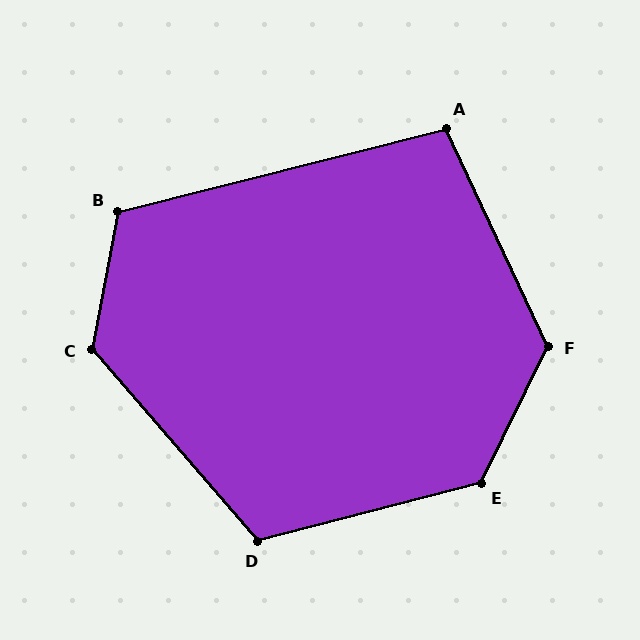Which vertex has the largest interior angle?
E, at approximately 130 degrees.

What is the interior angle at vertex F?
Approximately 129 degrees (obtuse).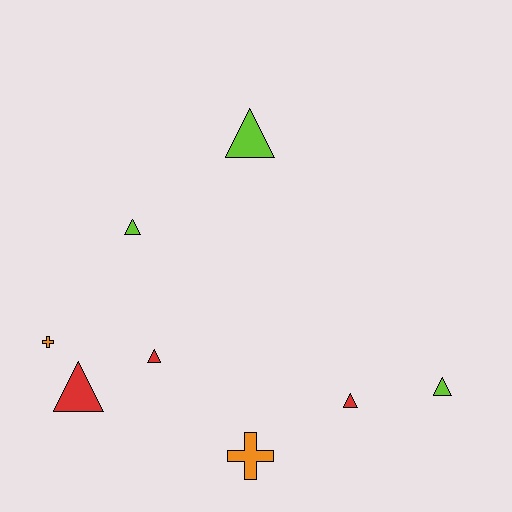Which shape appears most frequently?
Triangle, with 6 objects.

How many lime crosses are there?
There are no lime crosses.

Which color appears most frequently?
Red, with 3 objects.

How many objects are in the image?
There are 8 objects.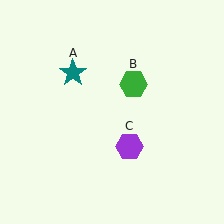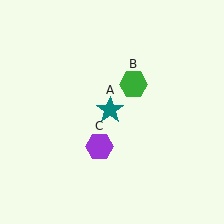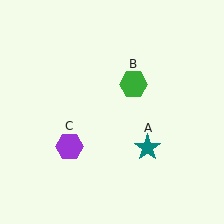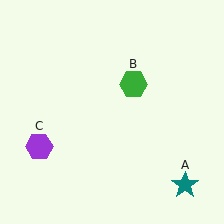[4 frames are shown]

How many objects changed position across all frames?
2 objects changed position: teal star (object A), purple hexagon (object C).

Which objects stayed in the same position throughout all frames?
Green hexagon (object B) remained stationary.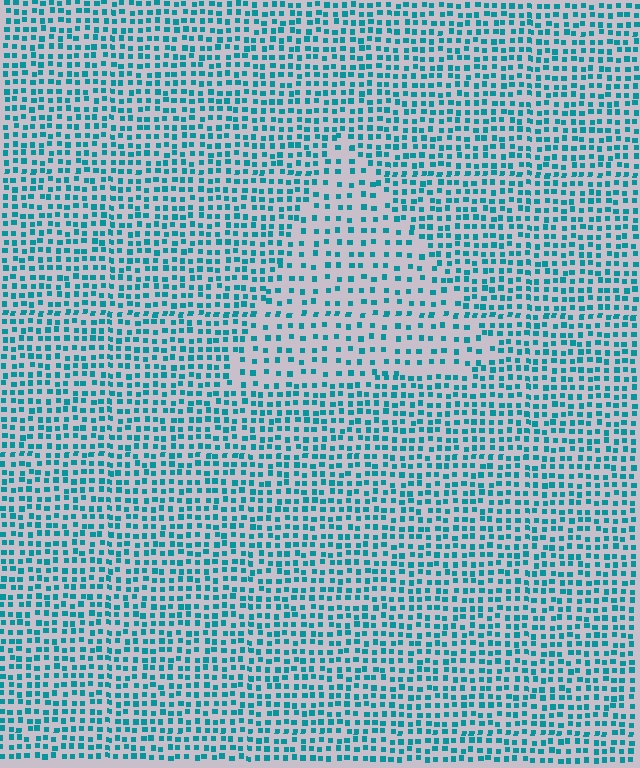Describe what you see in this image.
The image contains small teal elements arranged at two different densities. A triangle-shaped region is visible where the elements are less densely packed than the surrounding area.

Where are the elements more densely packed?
The elements are more densely packed outside the triangle boundary.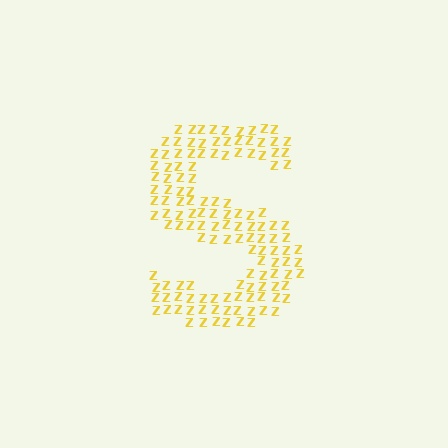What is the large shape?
The large shape is the letter S.